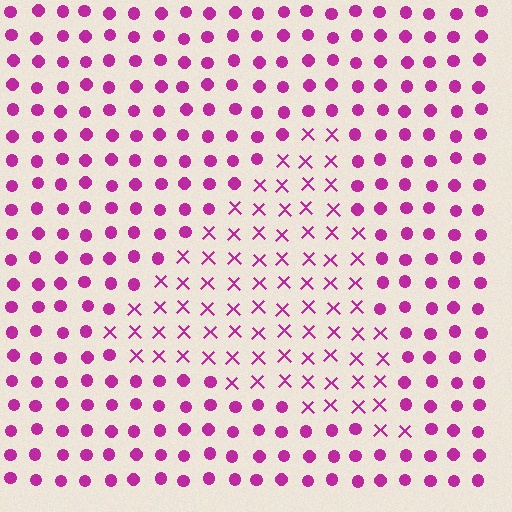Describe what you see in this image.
The image is filled with small magenta elements arranged in a uniform grid. A triangle-shaped region contains X marks, while the surrounding area contains circles. The boundary is defined purely by the change in element shape.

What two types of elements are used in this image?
The image uses X marks inside the triangle region and circles outside it.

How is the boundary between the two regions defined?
The boundary is defined by a change in element shape: X marks inside vs. circles outside. All elements share the same color and spacing.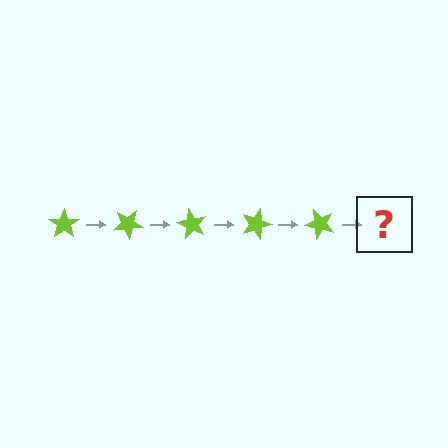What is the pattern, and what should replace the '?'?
The pattern is that the star rotates 30 degrees each step. The '?' should be a lime star rotated 150 degrees.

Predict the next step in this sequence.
The next step is a lime star rotated 150 degrees.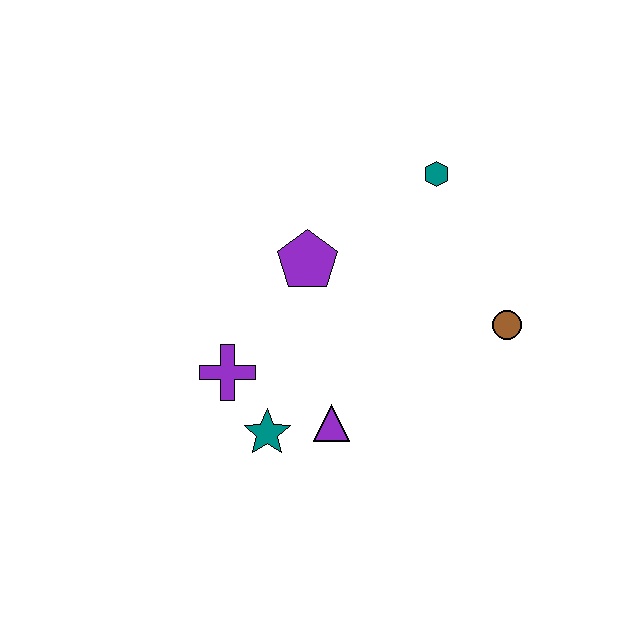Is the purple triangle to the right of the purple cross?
Yes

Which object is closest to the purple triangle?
The teal star is closest to the purple triangle.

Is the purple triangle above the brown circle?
No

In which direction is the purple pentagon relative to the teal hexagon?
The purple pentagon is to the left of the teal hexagon.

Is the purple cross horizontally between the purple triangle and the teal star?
No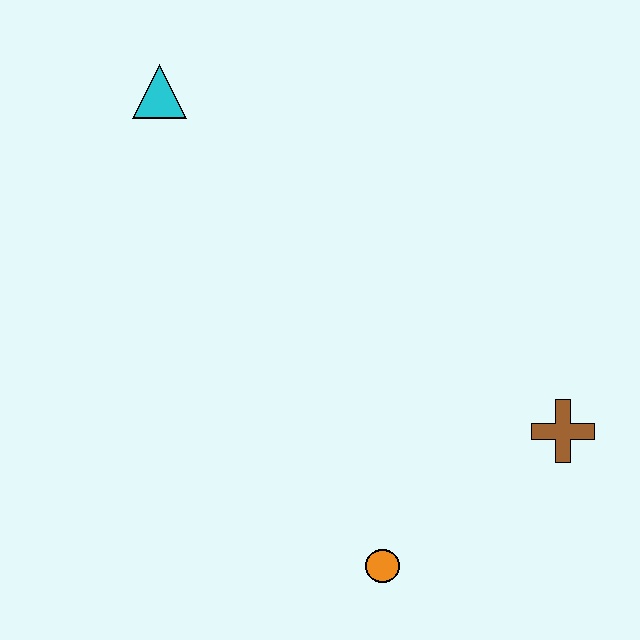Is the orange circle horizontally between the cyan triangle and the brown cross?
Yes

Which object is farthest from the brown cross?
The cyan triangle is farthest from the brown cross.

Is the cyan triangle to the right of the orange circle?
No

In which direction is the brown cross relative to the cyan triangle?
The brown cross is to the right of the cyan triangle.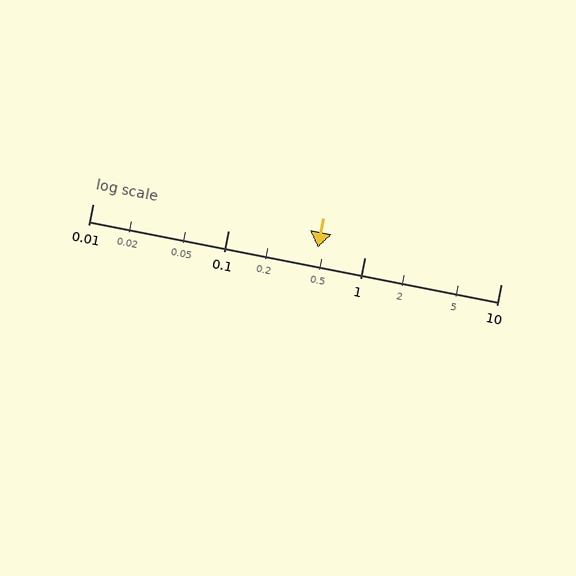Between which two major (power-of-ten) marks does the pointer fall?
The pointer is between 0.1 and 1.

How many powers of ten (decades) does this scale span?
The scale spans 3 decades, from 0.01 to 10.